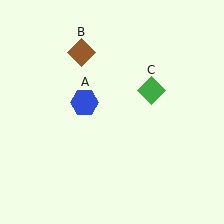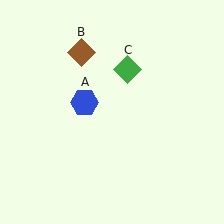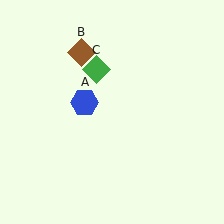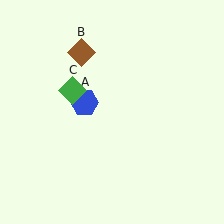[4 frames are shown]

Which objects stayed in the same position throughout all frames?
Blue hexagon (object A) and brown diamond (object B) remained stationary.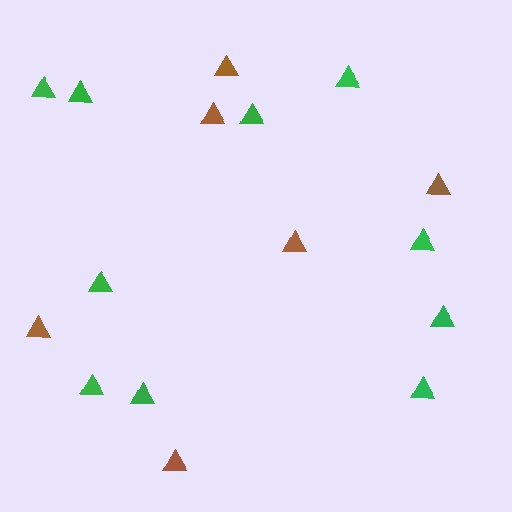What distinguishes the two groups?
There are 2 groups: one group of brown triangles (6) and one group of green triangles (10).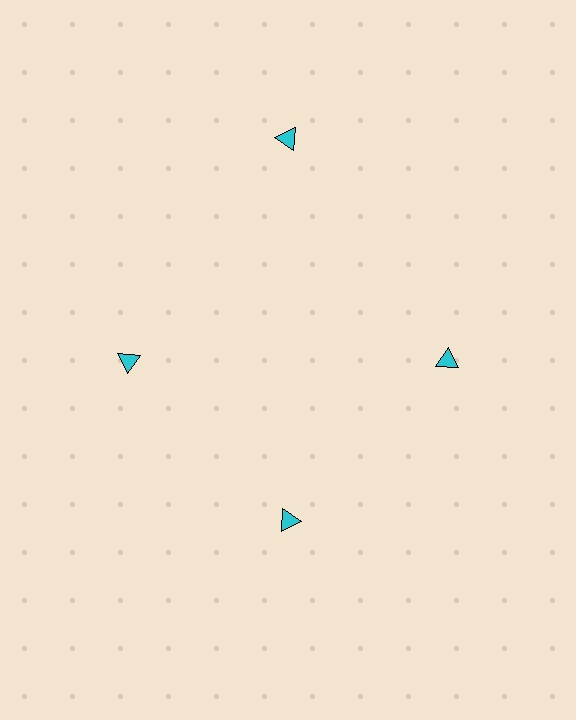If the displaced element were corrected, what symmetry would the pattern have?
It would have 4-fold rotational symmetry — the pattern would map onto itself every 90 degrees.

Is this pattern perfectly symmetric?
No. The 4 cyan triangles are arranged in a ring, but one element near the 12 o'clock position is pushed outward from the center, breaking the 4-fold rotational symmetry.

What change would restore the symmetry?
The symmetry would be restored by moving it inward, back onto the ring so that all 4 triangles sit at equal angles and equal distance from the center.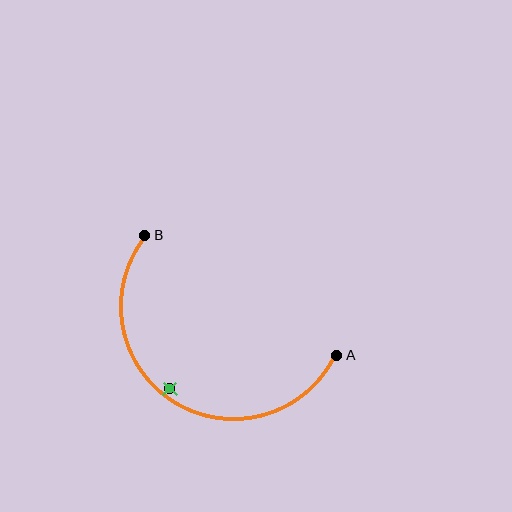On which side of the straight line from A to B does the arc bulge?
The arc bulges below the straight line connecting A and B.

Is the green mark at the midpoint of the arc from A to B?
No — the green mark does not lie on the arc at all. It sits slightly inside the curve.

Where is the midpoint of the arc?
The arc midpoint is the point on the curve farthest from the straight line joining A and B. It sits below that line.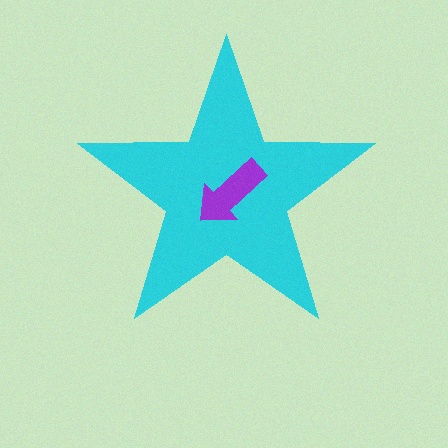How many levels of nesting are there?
2.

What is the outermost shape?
The cyan star.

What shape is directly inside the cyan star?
The purple arrow.